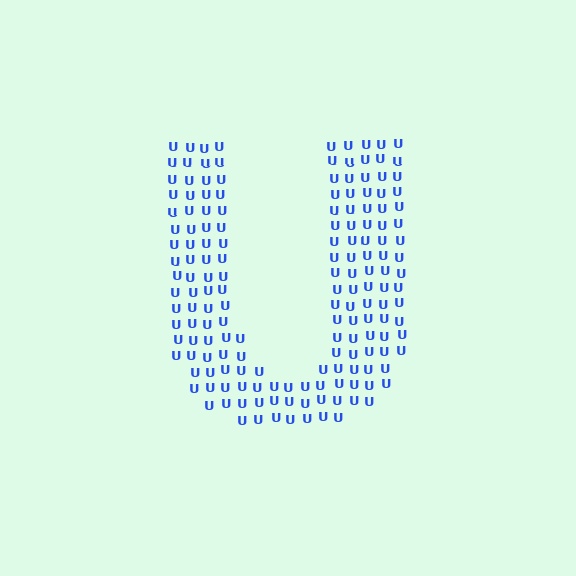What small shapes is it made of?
It is made of small letter U's.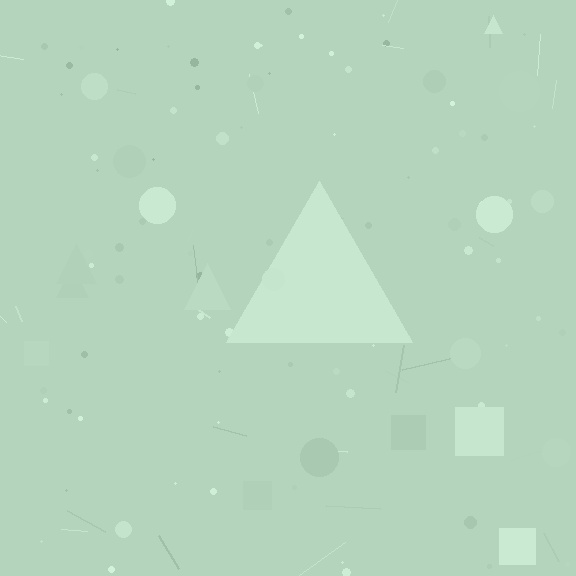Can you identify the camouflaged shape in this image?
The camouflaged shape is a triangle.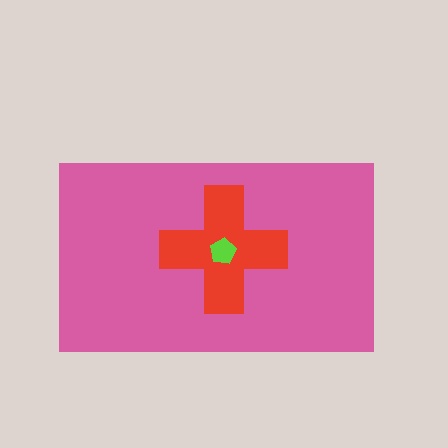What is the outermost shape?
The pink rectangle.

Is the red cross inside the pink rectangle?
Yes.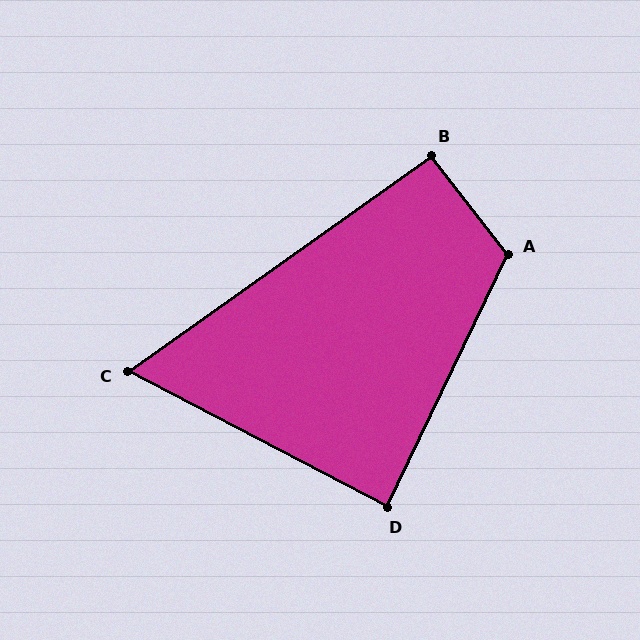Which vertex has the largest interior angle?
A, at approximately 117 degrees.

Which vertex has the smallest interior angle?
C, at approximately 63 degrees.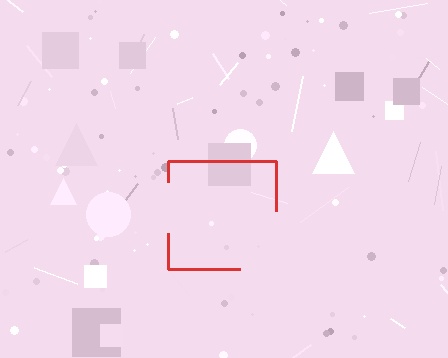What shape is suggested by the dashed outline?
The dashed outline suggests a square.